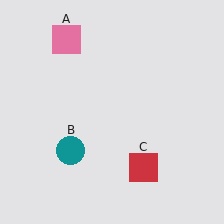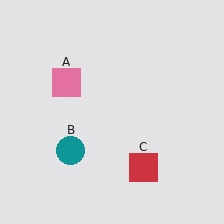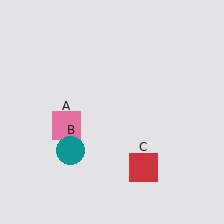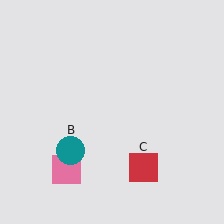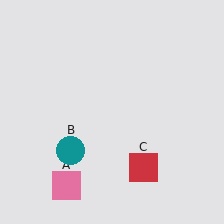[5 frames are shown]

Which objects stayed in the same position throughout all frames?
Teal circle (object B) and red square (object C) remained stationary.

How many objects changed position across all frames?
1 object changed position: pink square (object A).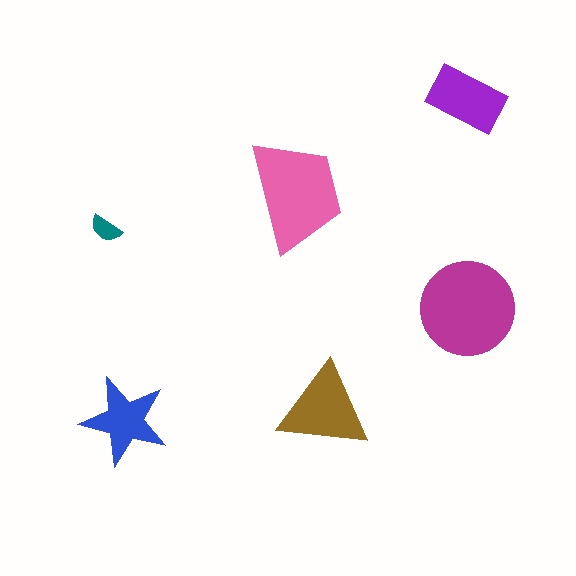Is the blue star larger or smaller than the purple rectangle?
Smaller.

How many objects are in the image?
There are 6 objects in the image.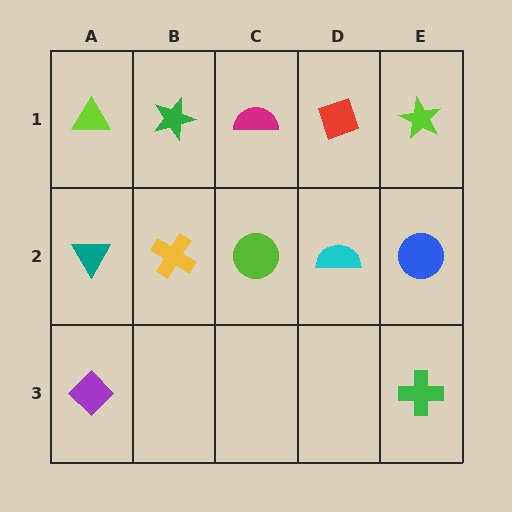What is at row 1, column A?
A lime triangle.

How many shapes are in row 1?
5 shapes.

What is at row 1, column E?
A lime star.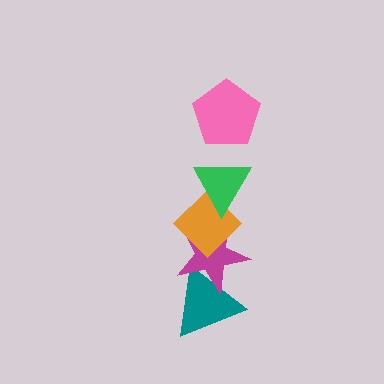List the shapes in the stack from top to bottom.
From top to bottom: the pink pentagon, the green triangle, the orange diamond, the magenta star, the teal triangle.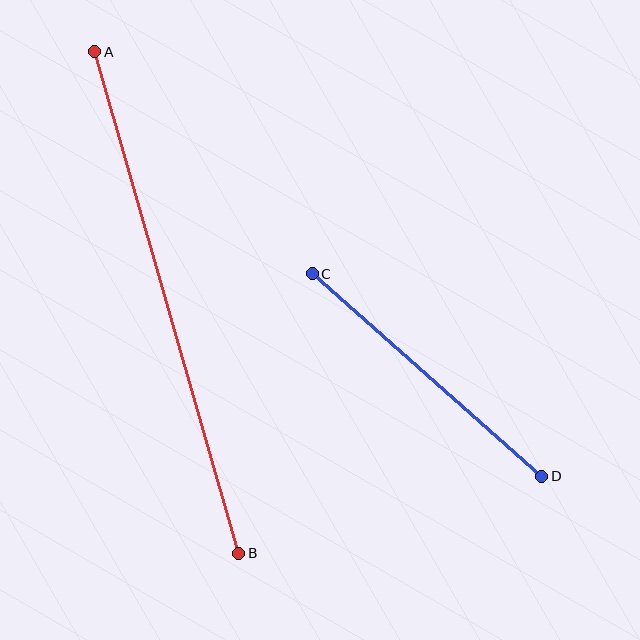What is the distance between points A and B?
The distance is approximately 522 pixels.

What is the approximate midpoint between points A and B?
The midpoint is at approximately (167, 303) pixels.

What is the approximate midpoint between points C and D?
The midpoint is at approximately (427, 375) pixels.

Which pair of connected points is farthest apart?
Points A and B are farthest apart.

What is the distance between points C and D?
The distance is approximately 306 pixels.